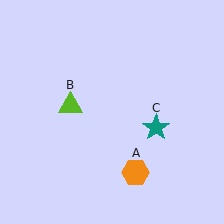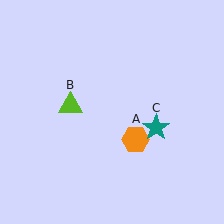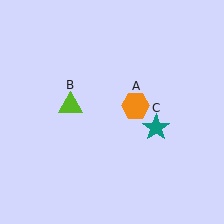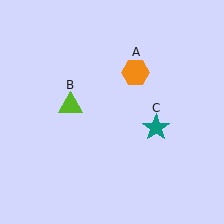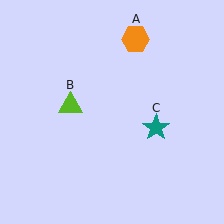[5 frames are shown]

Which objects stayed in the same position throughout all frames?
Lime triangle (object B) and teal star (object C) remained stationary.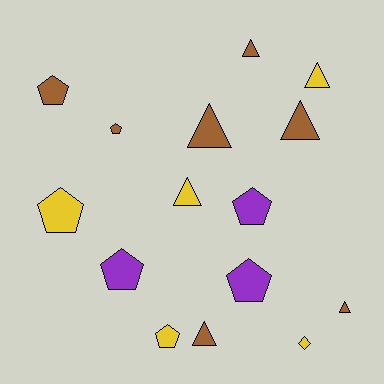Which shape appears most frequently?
Pentagon, with 7 objects.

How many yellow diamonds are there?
There is 1 yellow diamond.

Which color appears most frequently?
Brown, with 7 objects.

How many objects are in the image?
There are 15 objects.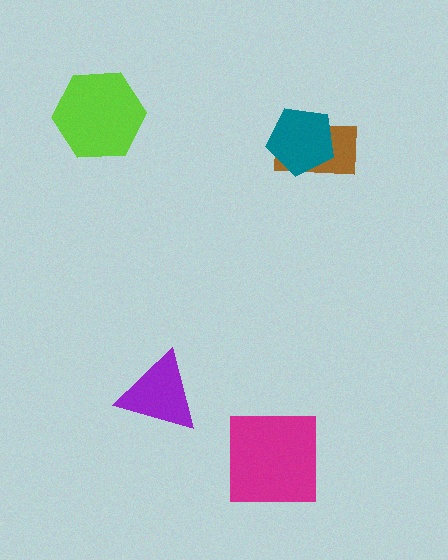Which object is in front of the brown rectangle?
The teal pentagon is in front of the brown rectangle.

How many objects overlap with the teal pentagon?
1 object overlaps with the teal pentagon.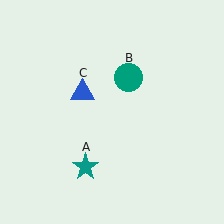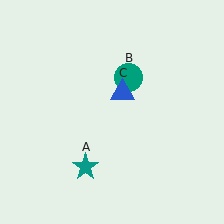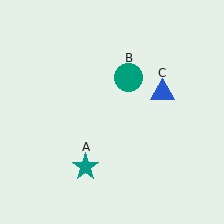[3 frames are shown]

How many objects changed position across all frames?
1 object changed position: blue triangle (object C).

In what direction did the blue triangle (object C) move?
The blue triangle (object C) moved right.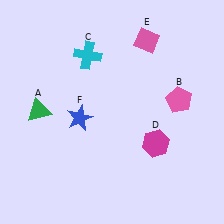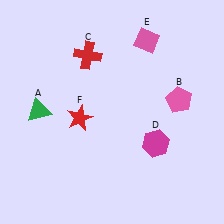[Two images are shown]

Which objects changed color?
C changed from cyan to red. F changed from blue to red.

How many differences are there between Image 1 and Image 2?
There are 2 differences between the two images.